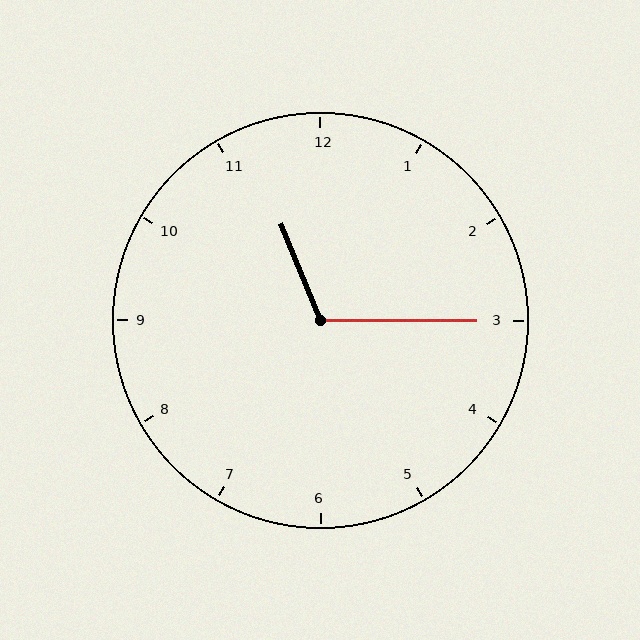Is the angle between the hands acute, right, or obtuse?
It is obtuse.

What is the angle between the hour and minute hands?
Approximately 112 degrees.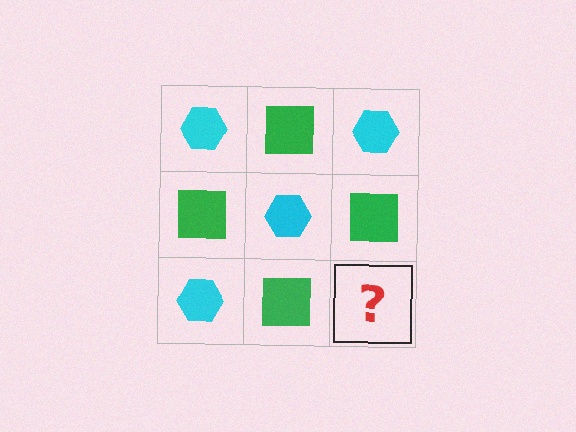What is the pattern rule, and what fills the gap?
The rule is that it alternates cyan hexagon and green square in a checkerboard pattern. The gap should be filled with a cyan hexagon.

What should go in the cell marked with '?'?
The missing cell should contain a cyan hexagon.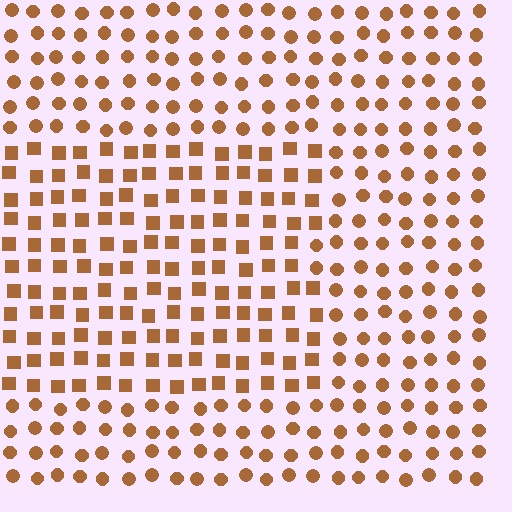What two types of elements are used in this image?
The image uses squares inside the rectangle region and circles outside it.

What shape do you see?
I see a rectangle.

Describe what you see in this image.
The image is filled with small brown elements arranged in a uniform grid. A rectangle-shaped region contains squares, while the surrounding area contains circles. The boundary is defined purely by the change in element shape.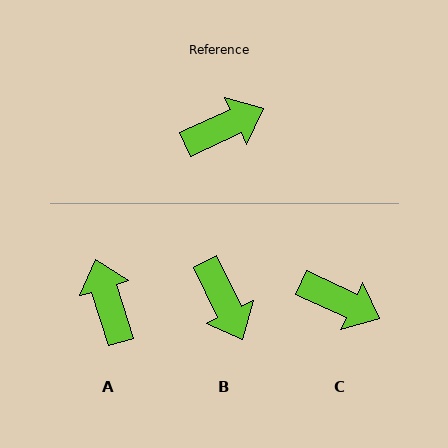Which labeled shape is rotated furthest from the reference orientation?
B, about 89 degrees away.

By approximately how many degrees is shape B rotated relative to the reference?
Approximately 89 degrees clockwise.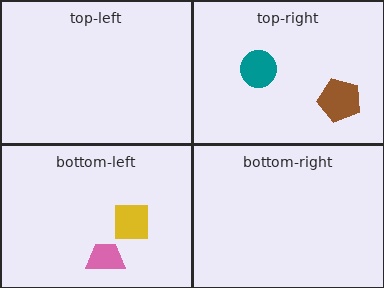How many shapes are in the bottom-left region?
2.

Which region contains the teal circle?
The top-right region.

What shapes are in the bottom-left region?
The pink trapezoid, the yellow square.